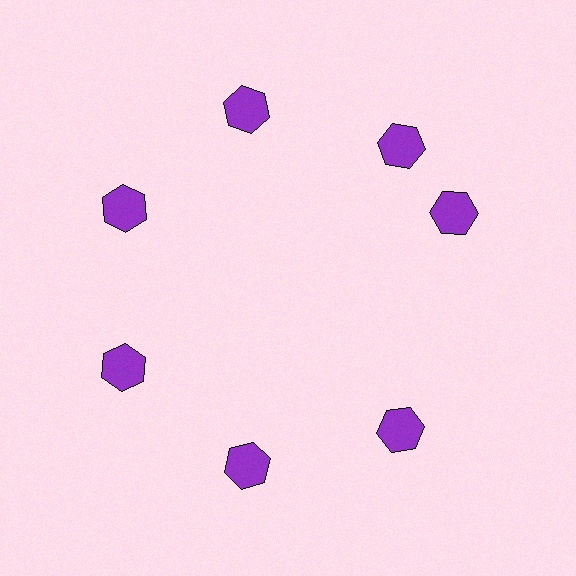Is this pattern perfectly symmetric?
No. The 7 purple hexagons are arranged in a ring, but one element near the 3 o'clock position is rotated out of alignment along the ring, breaking the 7-fold rotational symmetry.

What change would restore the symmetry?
The symmetry would be restored by rotating it back into even spacing with its neighbors so that all 7 hexagons sit at equal angles and equal distance from the center.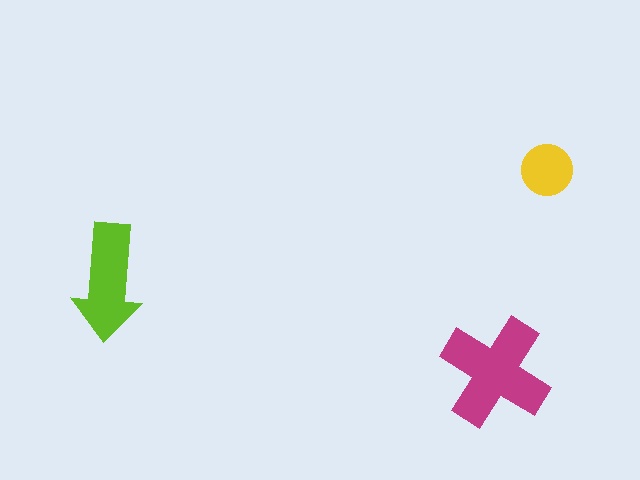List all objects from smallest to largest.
The yellow circle, the lime arrow, the magenta cross.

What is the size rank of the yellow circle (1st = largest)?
3rd.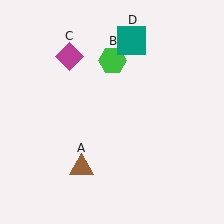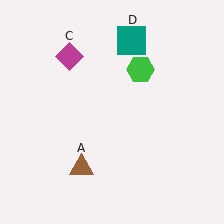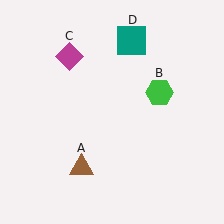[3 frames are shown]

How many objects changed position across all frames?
1 object changed position: green hexagon (object B).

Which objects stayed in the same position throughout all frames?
Brown triangle (object A) and magenta diamond (object C) and teal square (object D) remained stationary.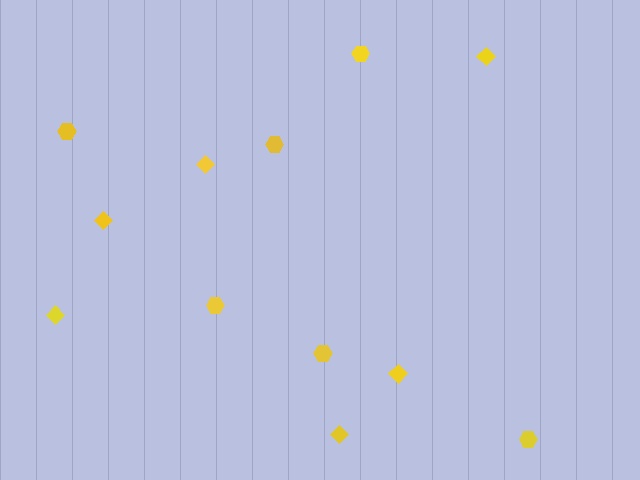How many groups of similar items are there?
There are 2 groups: one group of diamonds (6) and one group of hexagons (6).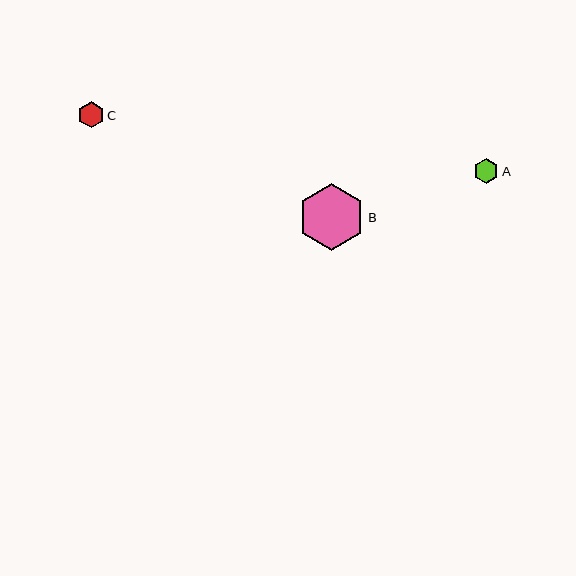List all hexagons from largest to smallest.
From largest to smallest: B, C, A.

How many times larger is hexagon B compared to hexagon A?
Hexagon B is approximately 2.7 times the size of hexagon A.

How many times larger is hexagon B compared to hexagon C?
Hexagon B is approximately 2.6 times the size of hexagon C.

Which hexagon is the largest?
Hexagon B is the largest with a size of approximately 67 pixels.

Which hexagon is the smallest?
Hexagon A is the smallest with a size of approximately 25 pixels.